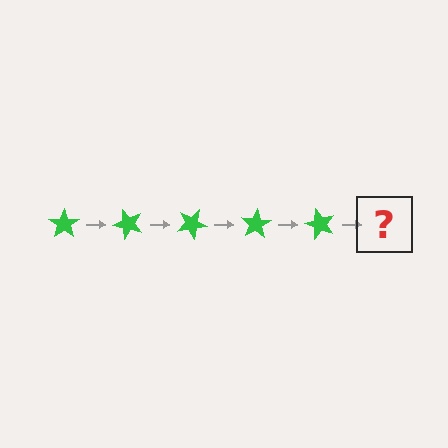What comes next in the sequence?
The next element should be a green star rotated 250 degrees.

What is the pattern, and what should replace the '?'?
The pattern is that the star rotates 50 degrees each step. The '?' should be a green star rotated 250 degrees.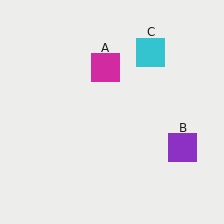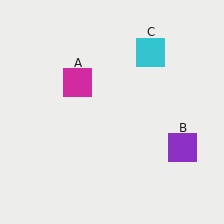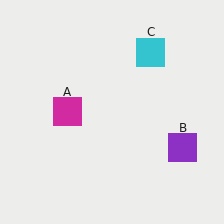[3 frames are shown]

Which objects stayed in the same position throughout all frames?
Purple square (object B) and cyan square (object C) remained stationary.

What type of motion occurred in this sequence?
The magenta square (object A) rotated counterclockwise around the center of the scene.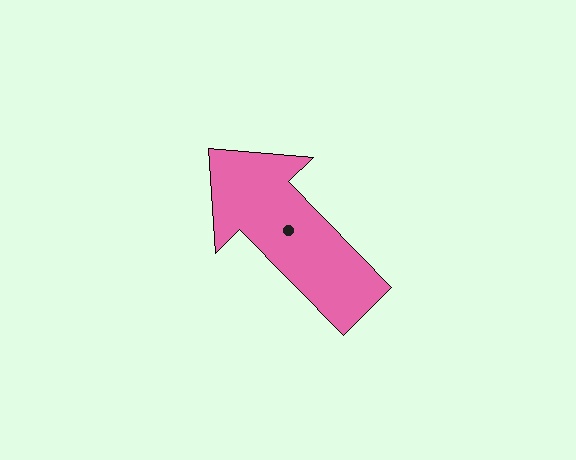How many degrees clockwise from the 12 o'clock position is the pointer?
Approximately 316 degrees.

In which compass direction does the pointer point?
Northwest.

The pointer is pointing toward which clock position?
Roughly 11 o'clock.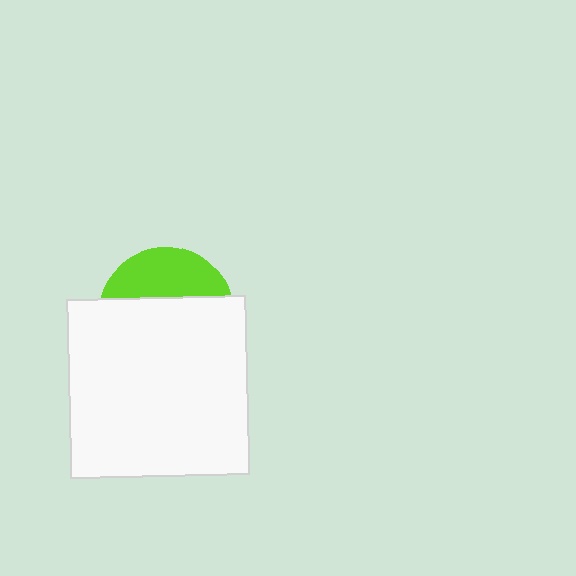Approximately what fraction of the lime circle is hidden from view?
Roughly 67% of the lime circle is hidden behind the white square.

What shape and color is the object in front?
The object in front is a white square.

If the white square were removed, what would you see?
You would see the complete lime circle.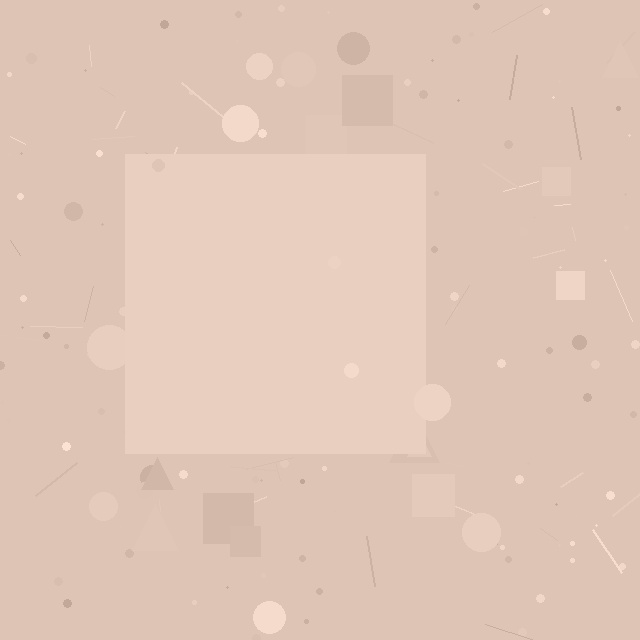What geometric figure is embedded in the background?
A square is embedded in the background.